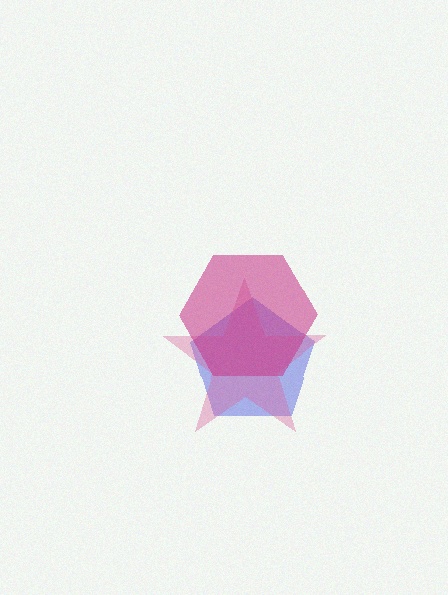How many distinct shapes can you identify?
There are 3 distinct shapes: a blue pentagon, a pink star, a magenta hexagon.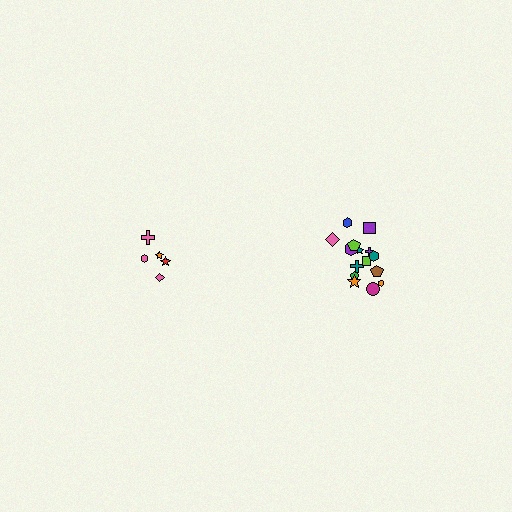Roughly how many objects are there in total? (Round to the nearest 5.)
Roughly 20 objects in total.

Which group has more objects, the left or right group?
The right group.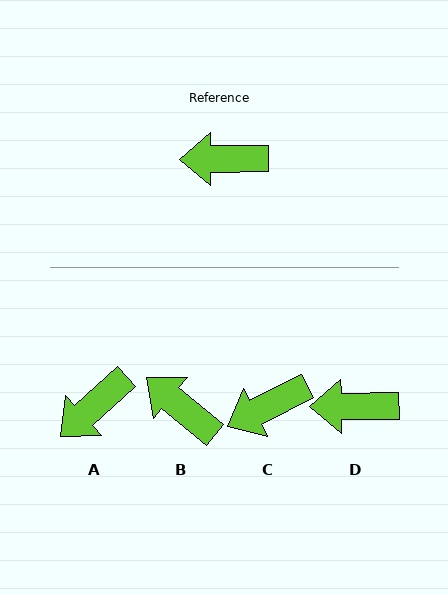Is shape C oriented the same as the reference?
No, it is off by about 27 degrees.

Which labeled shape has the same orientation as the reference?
D.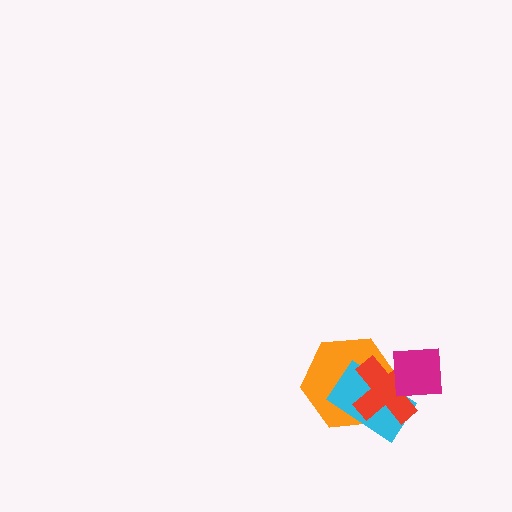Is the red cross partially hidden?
Yes, it is partially covered by another shape.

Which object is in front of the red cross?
The magenta square is in front of the red cross.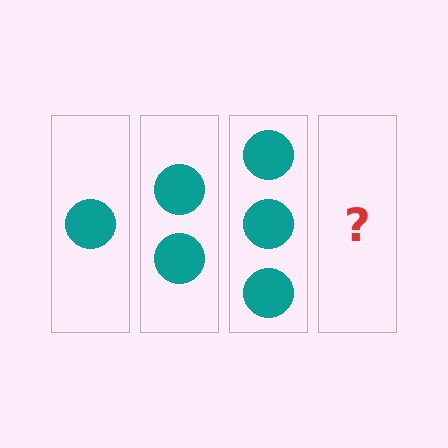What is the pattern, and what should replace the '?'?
The pattern is that each step adds one more circle. The '?' should be 4 circles.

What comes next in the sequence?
The next element should be 4 circles.